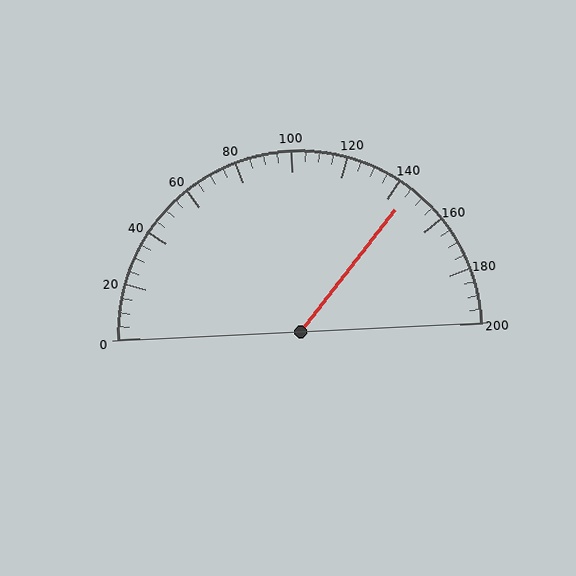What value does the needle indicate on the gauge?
The needle indicates approximately 145.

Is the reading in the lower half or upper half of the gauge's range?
The reading is in the upper half of the range (0 to 200).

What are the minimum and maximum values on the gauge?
The gauge ranges from 0 to 200.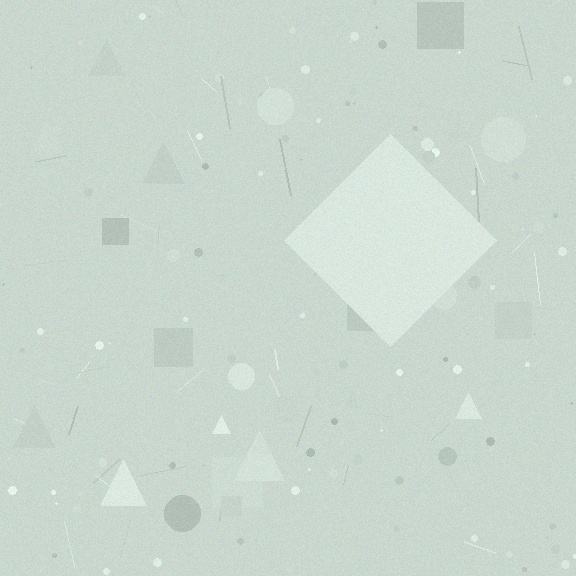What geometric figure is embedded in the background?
A diamond is embedded in the background.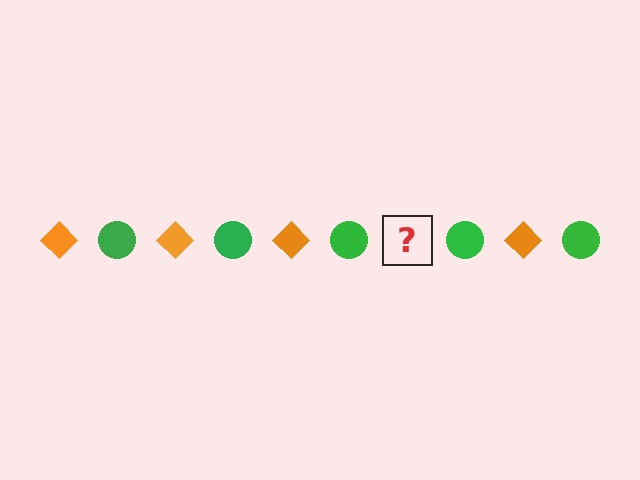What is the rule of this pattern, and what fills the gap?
The rule is that the pattern alternates between orange diamond and green circle. The gap should be filled with an orange diamond.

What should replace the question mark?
The question mark should be replaced with an orange diamond.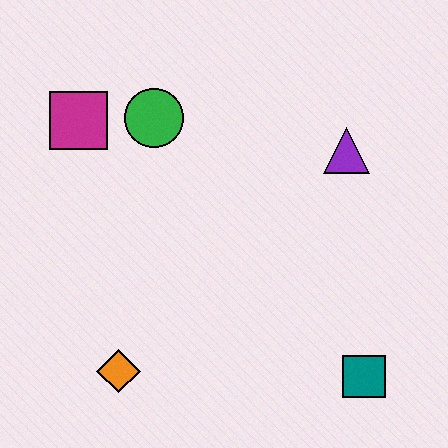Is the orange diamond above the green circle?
No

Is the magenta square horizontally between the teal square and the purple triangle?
No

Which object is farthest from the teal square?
The magenta square is farthest from the teal square.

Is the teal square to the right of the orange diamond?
Yes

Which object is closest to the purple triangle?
The green circle is closest to the purple triangle.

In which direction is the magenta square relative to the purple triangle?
The magenta square is to the left of the purple triangle.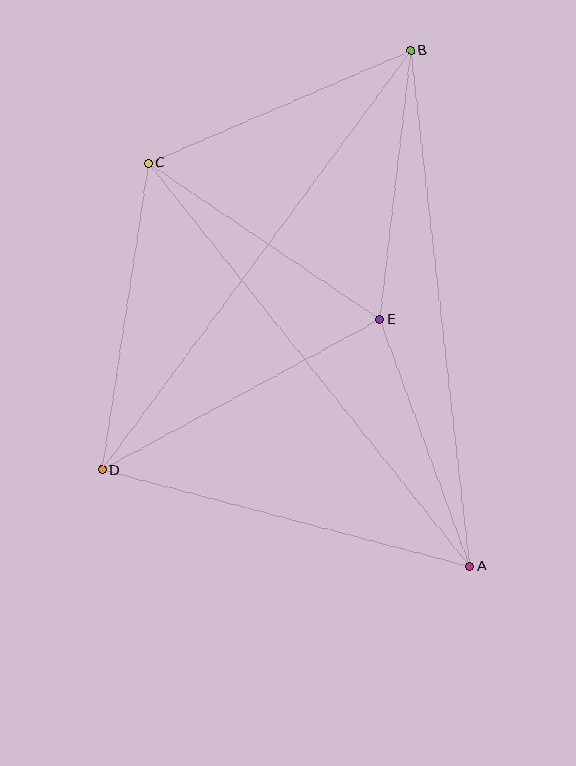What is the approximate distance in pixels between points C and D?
The distance between C and D is approximately 310 pixels.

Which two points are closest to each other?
Points A and E are closest to each other.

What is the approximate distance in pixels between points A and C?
The distance between A and C is approximately 516 pixels.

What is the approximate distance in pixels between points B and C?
The distance between B and C is approximately 286 pixels.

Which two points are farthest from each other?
Points B and D are farthest from each other.